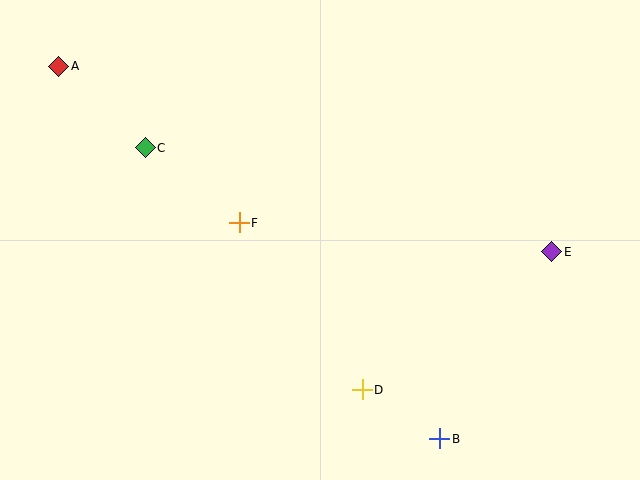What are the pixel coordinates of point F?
Point F is at (239, 223).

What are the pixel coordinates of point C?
Point C is at (145, 148).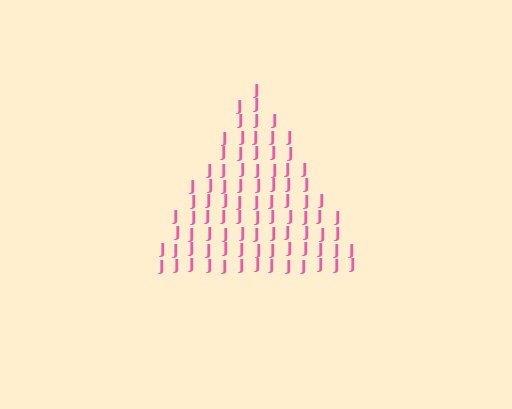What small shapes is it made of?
It is made of small letter J's.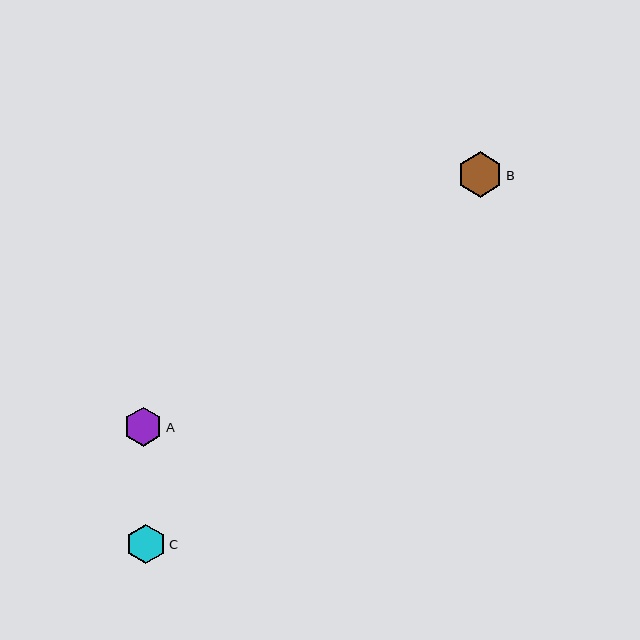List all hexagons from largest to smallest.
From largest to smallest: B, C, A.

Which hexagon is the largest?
Hexagon B is the largest with a size of approximately 46 pixels.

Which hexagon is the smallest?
Hexagon A is the smallest with a size of approximately 39 pixels.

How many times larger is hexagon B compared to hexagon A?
Hexagon B is approximately 1.2 times the size of hexagon A.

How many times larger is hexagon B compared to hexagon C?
Hexagon B is approximately 1.2 times the size of hexagon C.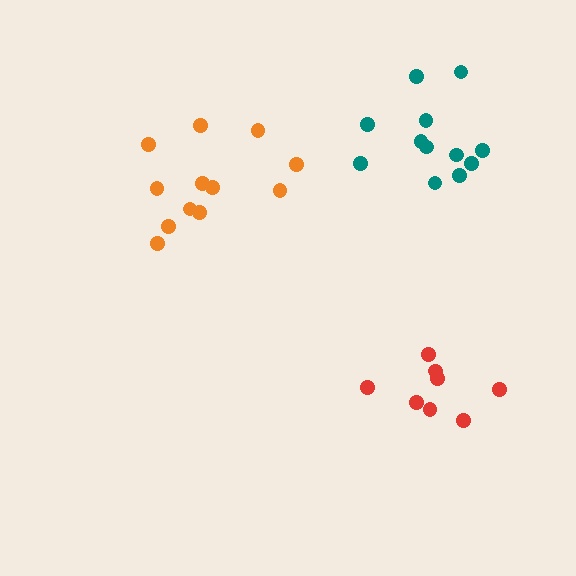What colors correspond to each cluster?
The clusters are colored: orange, red, teal.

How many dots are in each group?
Group 1: 12 dots, Group 2: 8 dots, Group 3: 12 dots (32 total).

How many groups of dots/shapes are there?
There are 3 groups.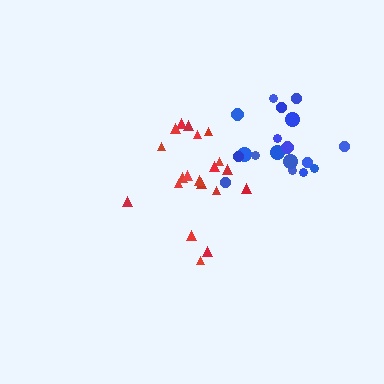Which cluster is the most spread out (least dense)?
Red.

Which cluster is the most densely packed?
Blue.